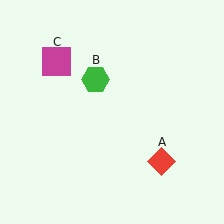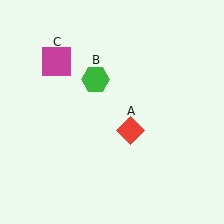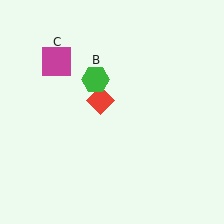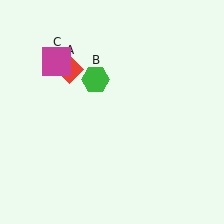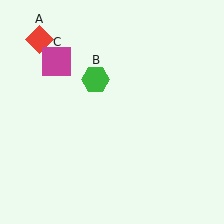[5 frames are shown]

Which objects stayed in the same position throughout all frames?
Green hexagon (object B) and magenta square (object C) remained stationary.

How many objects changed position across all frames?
1 object changed position: red diamond (object A).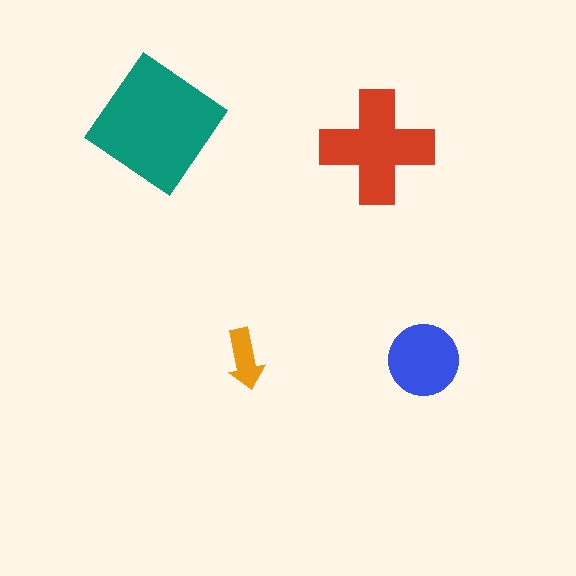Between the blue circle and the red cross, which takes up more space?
The red cross.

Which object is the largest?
The teal diamond.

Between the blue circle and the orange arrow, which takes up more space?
The blue circle.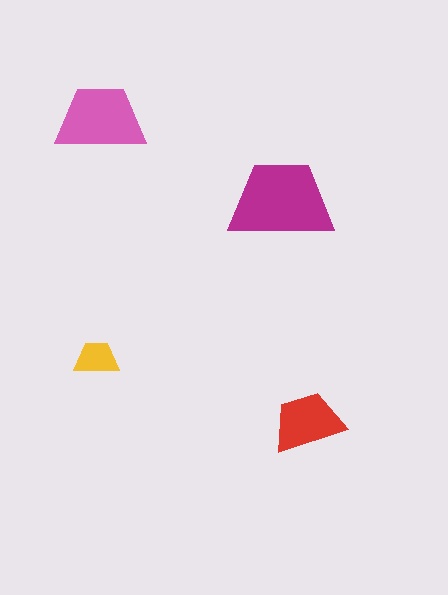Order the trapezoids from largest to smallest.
the magenta one, the pink one, the red one, the yellow one.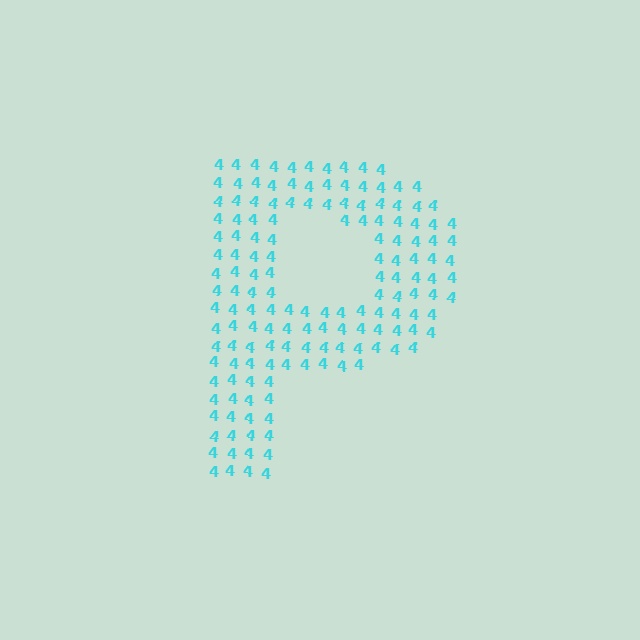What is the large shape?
The large shape is the letter P.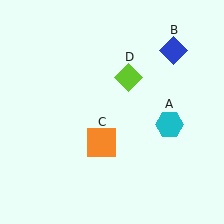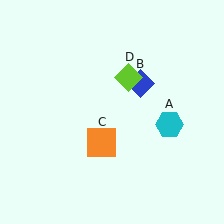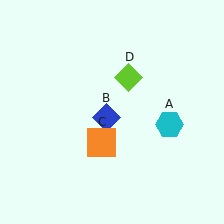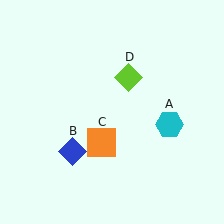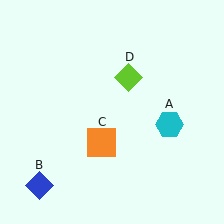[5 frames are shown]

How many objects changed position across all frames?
1 object changed position: blue diamond (object B).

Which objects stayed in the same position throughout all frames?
Cyan hexagon (object A) and orange square (object C) and lime diamond (object D) remained stationary.